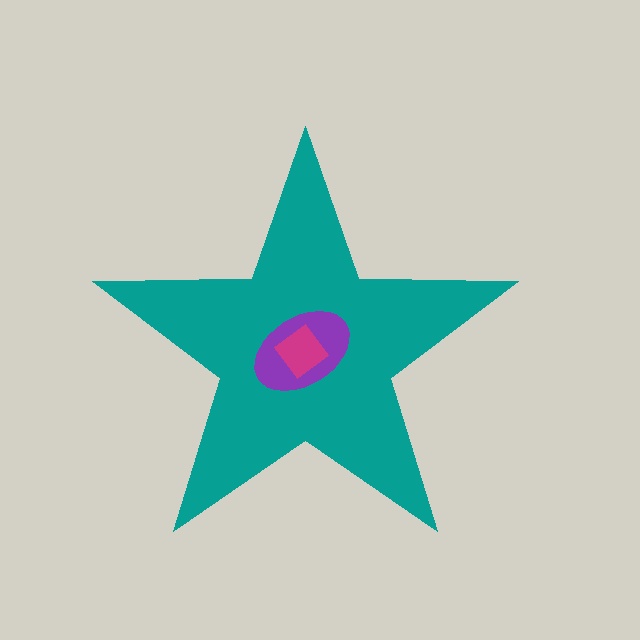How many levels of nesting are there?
3.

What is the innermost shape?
The magenta diamond.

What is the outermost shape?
The teal star.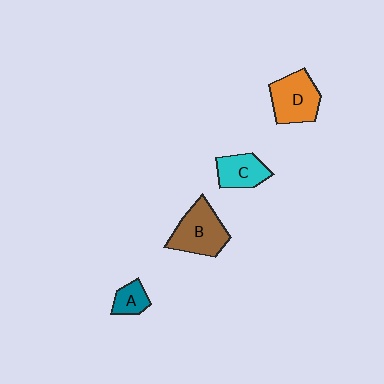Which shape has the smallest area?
Shape A (teal).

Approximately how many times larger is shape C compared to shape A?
Approximately 1.6 times.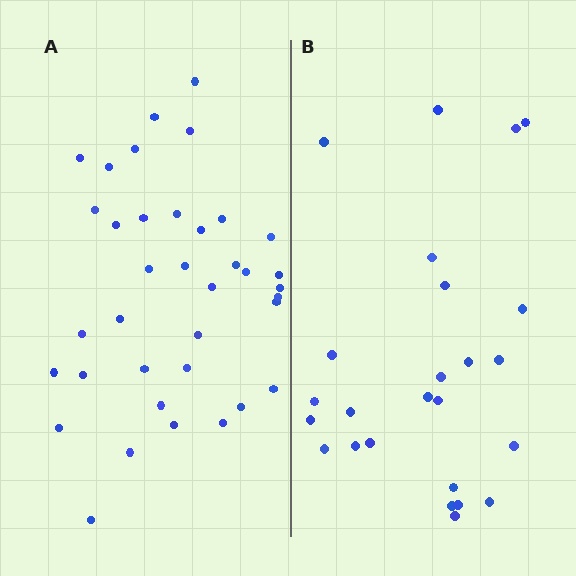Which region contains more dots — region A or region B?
Region A (the left region) has more dots.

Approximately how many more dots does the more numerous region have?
Region A has roughly 12 or so more dots than region B.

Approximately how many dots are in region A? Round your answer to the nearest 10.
About 40 dots. (The exact count is 37, which rounds to 40.)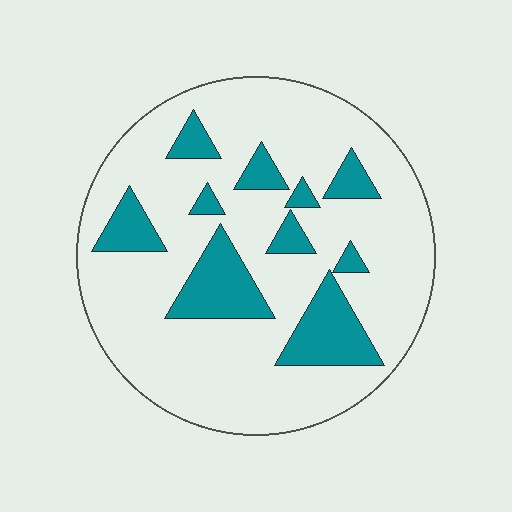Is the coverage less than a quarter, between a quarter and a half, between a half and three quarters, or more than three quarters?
Less than a quarter.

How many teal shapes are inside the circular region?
10.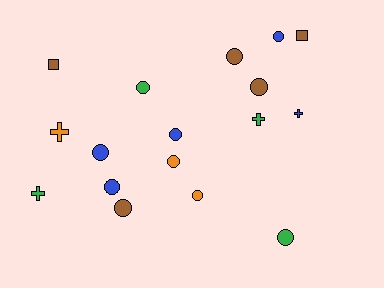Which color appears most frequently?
Blue, with 5 objects.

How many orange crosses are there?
There is 1 orange cross.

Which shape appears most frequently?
Circle, with 11 objects.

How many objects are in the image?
There are 17 objects.